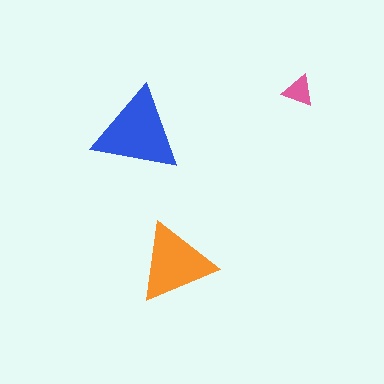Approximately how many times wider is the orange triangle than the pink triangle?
About 2.5 times wider.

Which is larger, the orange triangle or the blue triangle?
The blue one.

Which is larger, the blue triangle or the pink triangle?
The blue one.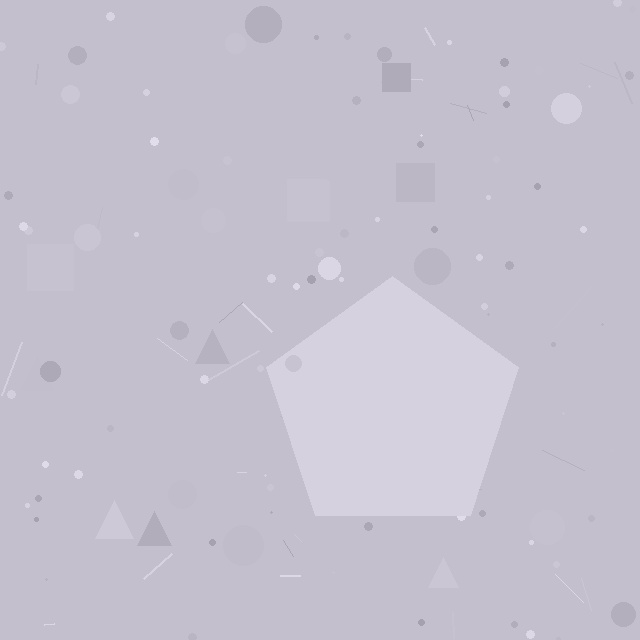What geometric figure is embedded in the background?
A pentagon is embedded in the background.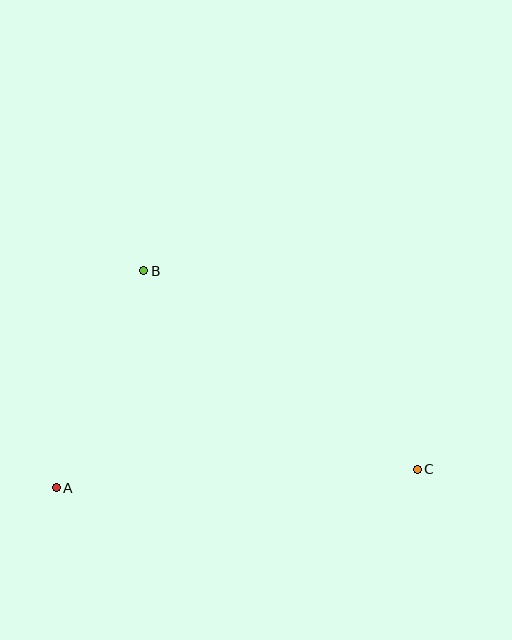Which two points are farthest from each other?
Points A and C are farthest from each other.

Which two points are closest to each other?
Points A and B are closest to each other.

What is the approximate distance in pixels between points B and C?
The distance between B and C is approximately 338 pixels.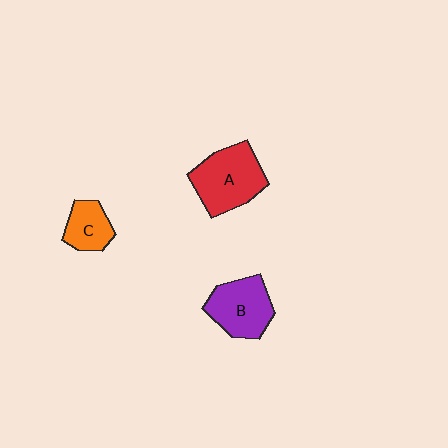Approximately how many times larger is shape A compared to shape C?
Approximately 1.9 times.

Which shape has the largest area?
Shape A (red).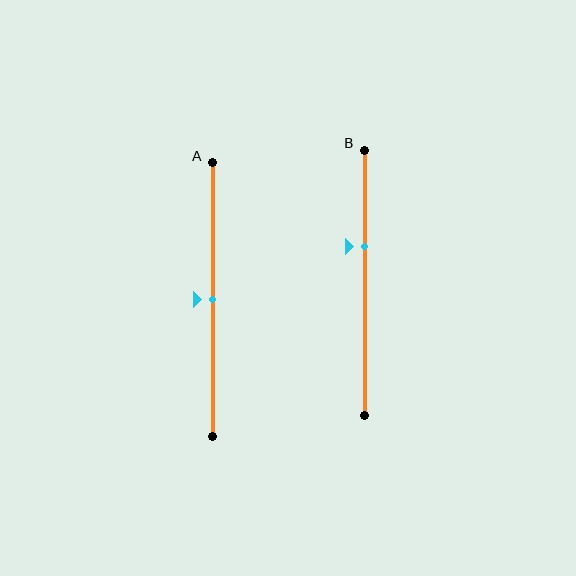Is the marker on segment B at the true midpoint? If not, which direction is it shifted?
No, the marker on segment B is shifted upward by about 14% of the segment length.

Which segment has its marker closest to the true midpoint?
Segment A has its marker closest to the true midpoint.